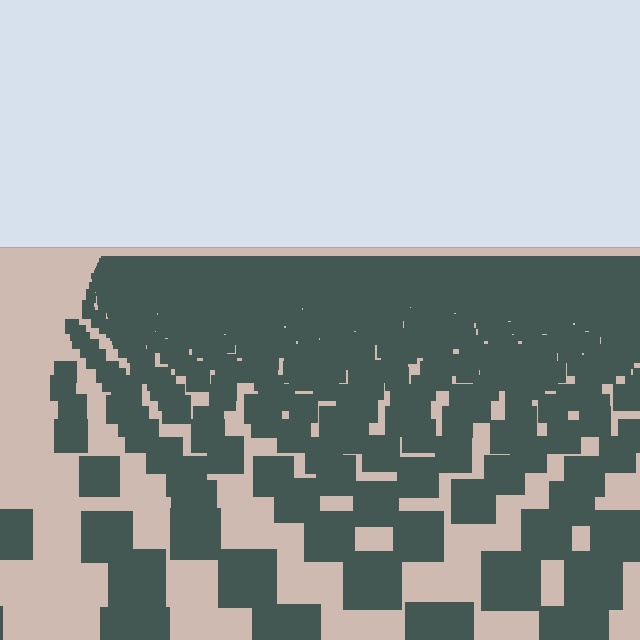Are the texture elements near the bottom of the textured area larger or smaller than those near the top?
Larger. Near the bottom, elements are closer to the viewer and appear at a bigger on-screen size.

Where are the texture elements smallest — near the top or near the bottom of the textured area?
Near the top.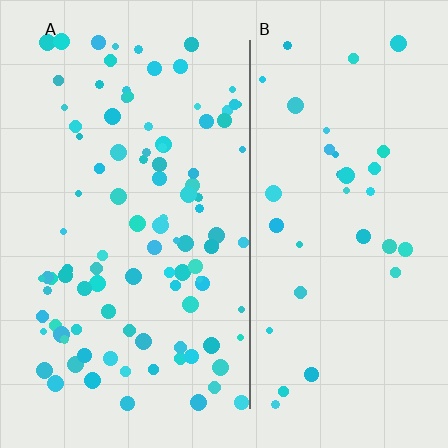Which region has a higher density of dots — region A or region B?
A (the left).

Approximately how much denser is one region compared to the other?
Approximately 2.8× — region A over region B.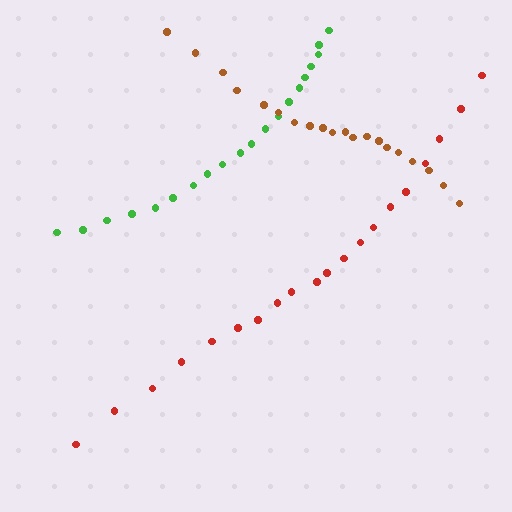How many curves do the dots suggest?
There are 3 distinct paths.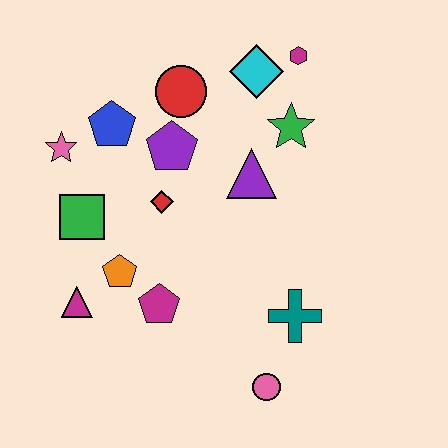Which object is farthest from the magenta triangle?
The magenta hexagon is farthest from the magenta triangle.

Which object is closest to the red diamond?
The purple pentagon is closest to the red diamond.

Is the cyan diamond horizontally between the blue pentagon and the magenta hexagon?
Yes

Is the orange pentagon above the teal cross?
Yes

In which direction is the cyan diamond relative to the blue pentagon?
The cyan diamond is to the right of the blue pentagon.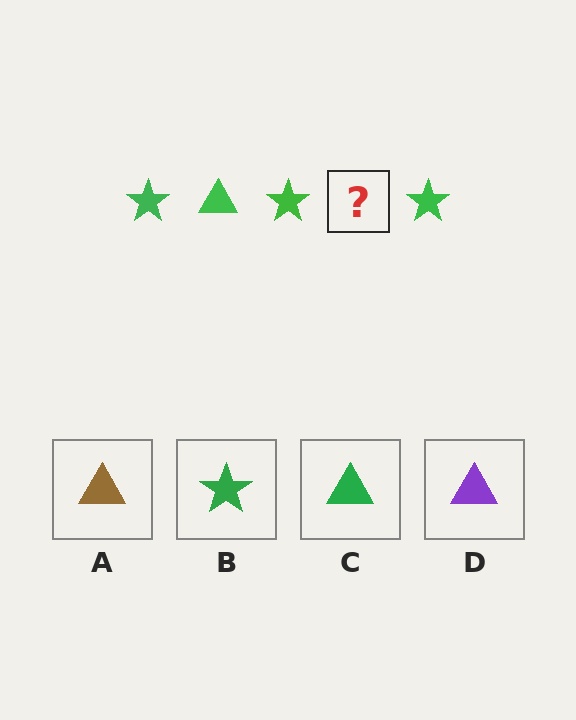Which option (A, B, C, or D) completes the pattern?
C.